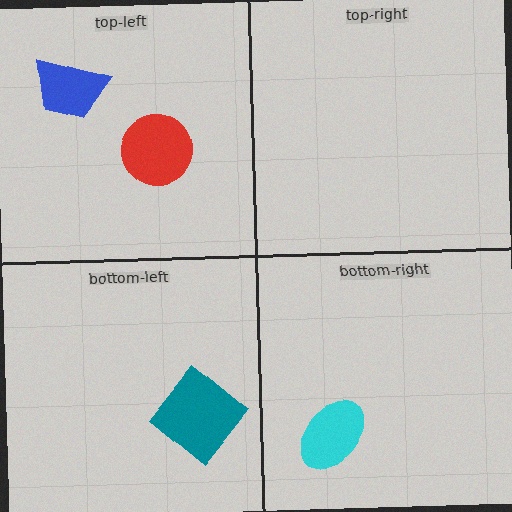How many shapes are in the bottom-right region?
1.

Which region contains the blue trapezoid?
The top-left region.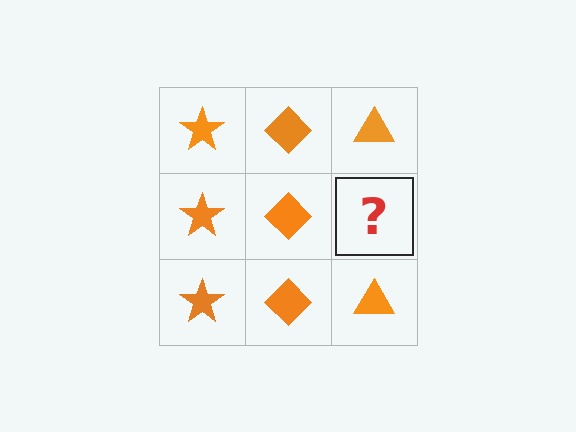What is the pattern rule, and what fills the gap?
The rule is that each column has a consistent shape. The gap should be filled with an orange triangle.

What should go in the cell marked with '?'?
The missing cell should contain an orange triangle.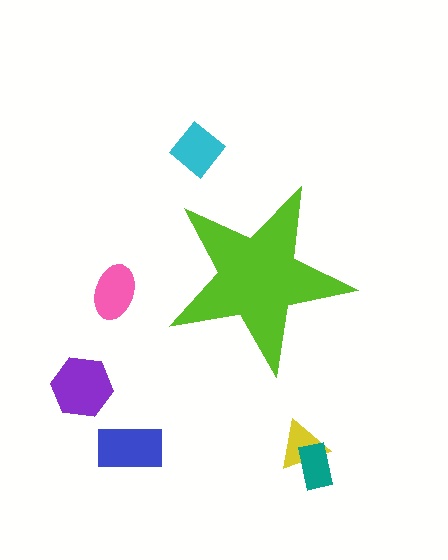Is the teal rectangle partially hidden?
No, the teal rectangle is fully visible.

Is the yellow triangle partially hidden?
No, the yellow triangle is fully visible.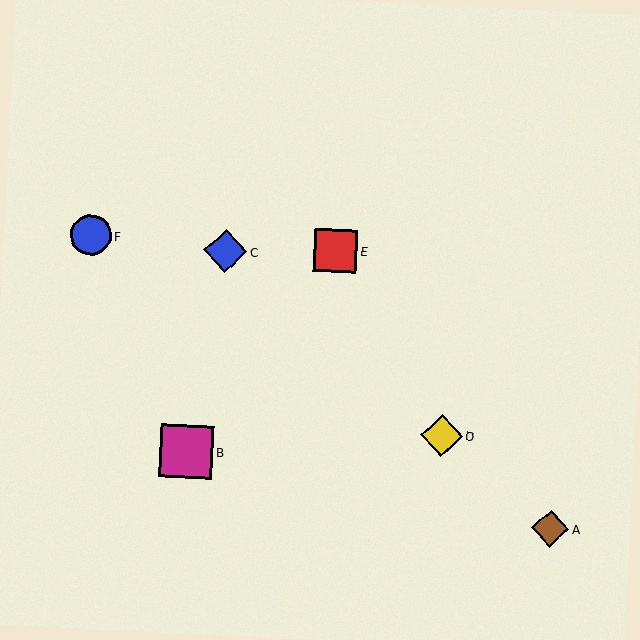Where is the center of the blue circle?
The center of the blue circle is at (91, 235).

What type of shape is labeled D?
Shape D is a yellow diamond.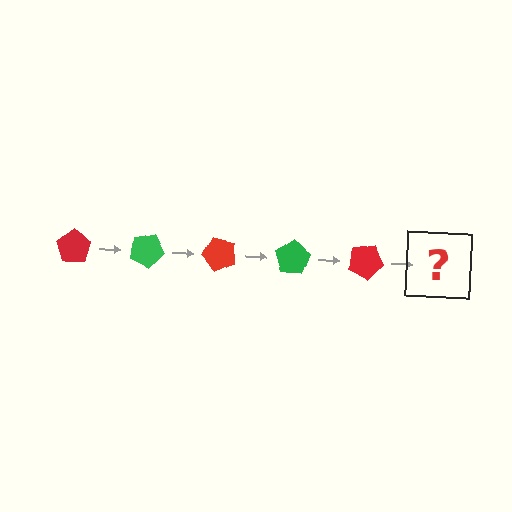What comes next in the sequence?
The next element should be a green pentagon, rotated 125 degrees from the start.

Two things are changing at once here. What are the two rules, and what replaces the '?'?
The two rules are that it rotates 25 degrees each step and the color cycles through red and green. The '?' should be a green pentagon, rotated 125 degrees from the start.